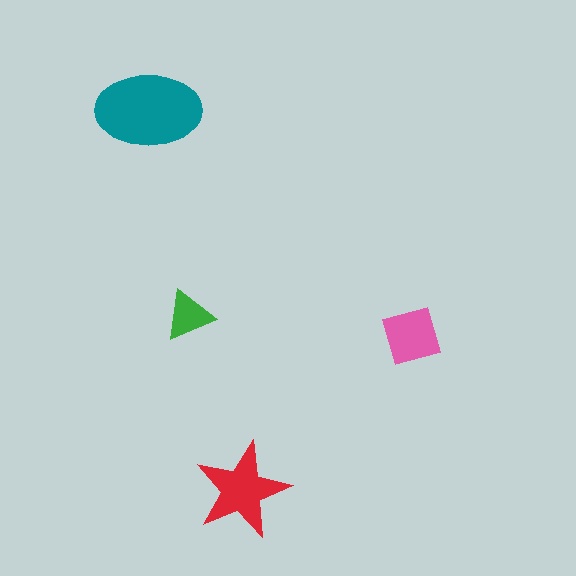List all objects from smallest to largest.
The green triangle, the pink square, the red star, the teal ellipse.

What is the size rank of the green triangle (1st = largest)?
4th.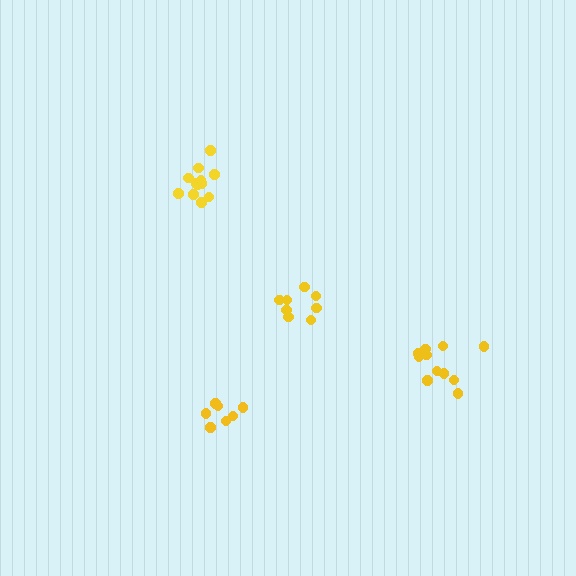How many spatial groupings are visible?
There are 4 spatial groupings.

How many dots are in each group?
Group 1: 11 dots, Group 2: 12 dots, Group 3: 8 dots, Group 4: 8 dots (39 total).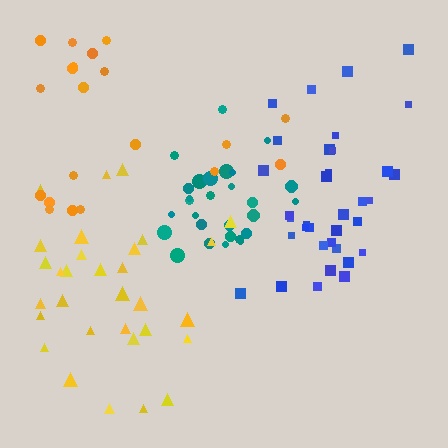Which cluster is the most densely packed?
Teal.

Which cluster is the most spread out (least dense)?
Orange.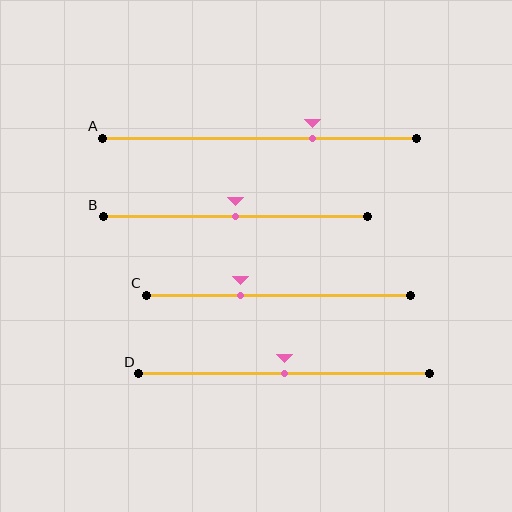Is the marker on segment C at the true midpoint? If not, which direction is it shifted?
No, the marker on segment C is shifted to the left by about 14% of the segment length.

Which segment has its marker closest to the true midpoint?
Segment B has its marker closest to the true midpoint.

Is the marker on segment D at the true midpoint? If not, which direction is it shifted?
Yes, the marker on segment D is at the true midpoint.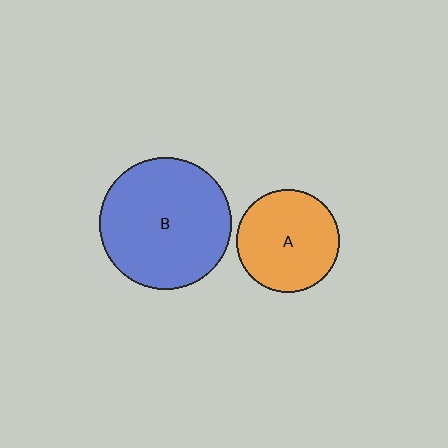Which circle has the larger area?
Circle B (blue).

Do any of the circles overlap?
No, none of the circles overlap.